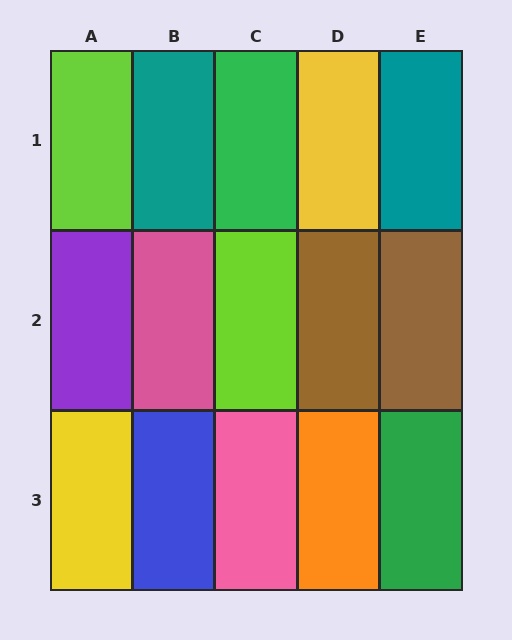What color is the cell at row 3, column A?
Yellow.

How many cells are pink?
2 cells are pink.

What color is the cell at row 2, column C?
Lime.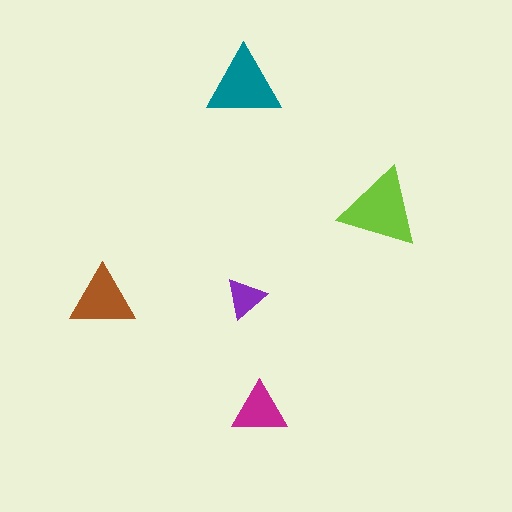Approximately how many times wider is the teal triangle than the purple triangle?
About 2 times wider.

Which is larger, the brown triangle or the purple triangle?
The brown one.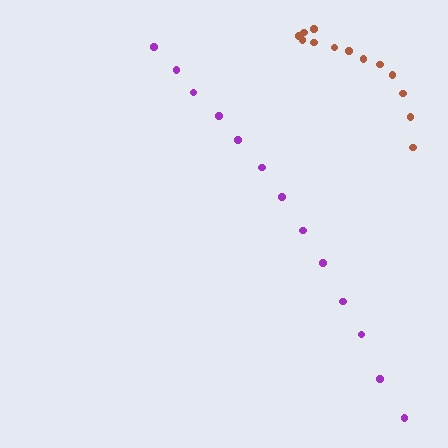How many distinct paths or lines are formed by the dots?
There are 2 distinct paths.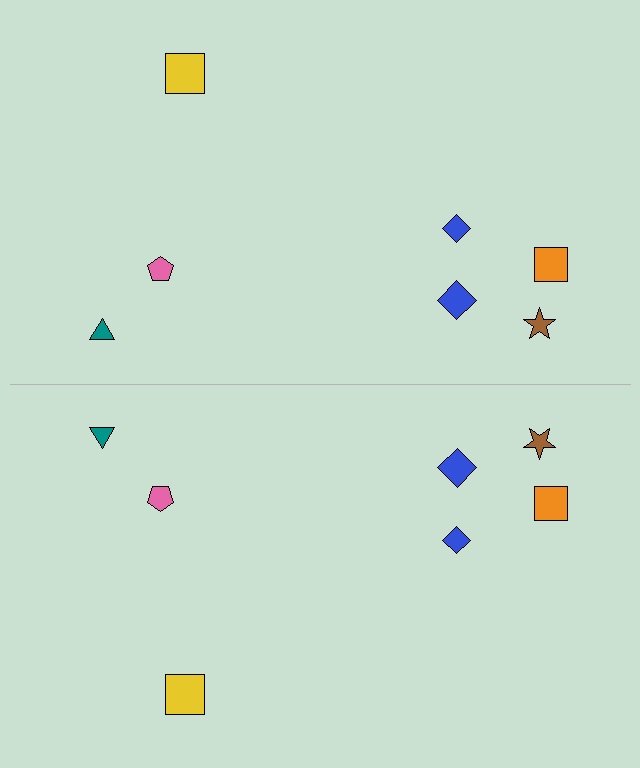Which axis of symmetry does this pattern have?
The pattern has a horizontal axis of symmetry running through the center of the image.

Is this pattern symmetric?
Yes, this pattern has bilateral (reflection) symmetry.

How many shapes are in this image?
There are 14 shapes in this image.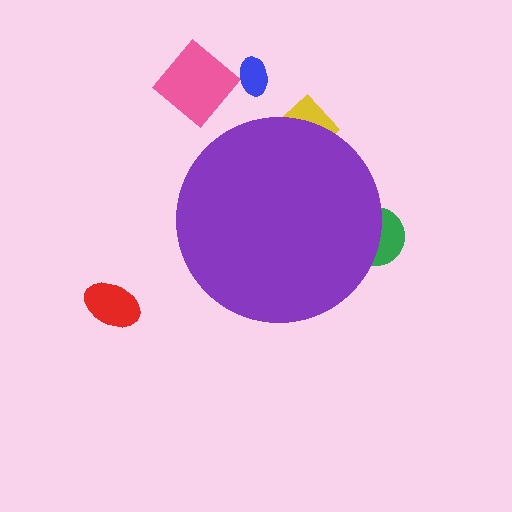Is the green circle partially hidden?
Yes, the green circle is partially hidden behind the purple circle.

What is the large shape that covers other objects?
A purple circle.